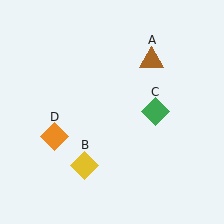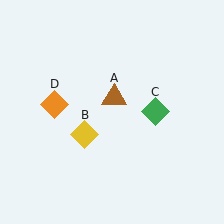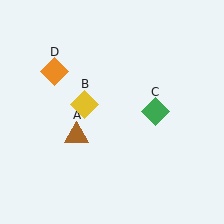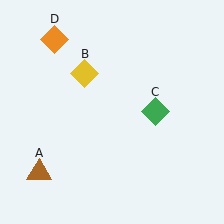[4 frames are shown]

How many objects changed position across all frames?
3 objects changed position: brown triangle (object A), yellow diamond (object B), orange diamond (object D).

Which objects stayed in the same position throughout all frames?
Green diamond (object C) remained stationary.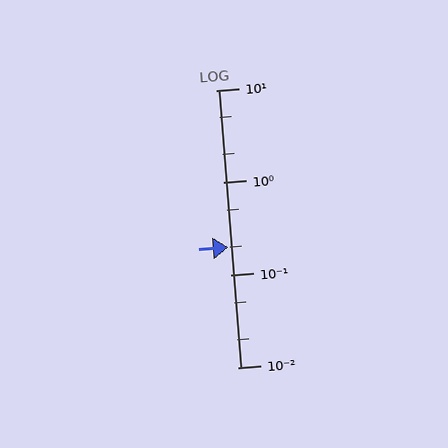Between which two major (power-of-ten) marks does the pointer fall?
The pointer is between 0.1 and 1.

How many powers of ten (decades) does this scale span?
The scale spans 3 decades, from 0.01 to 10.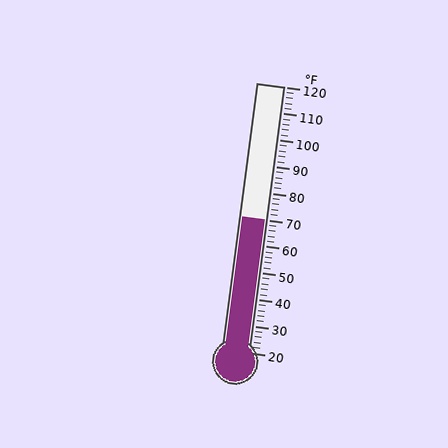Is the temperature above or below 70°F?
The temperature is at 70°F.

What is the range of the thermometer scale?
The thermometer scale ranges from 20°F to 120°F.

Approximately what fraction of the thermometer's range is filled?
The thermometer is filled to approximately 50% of its range.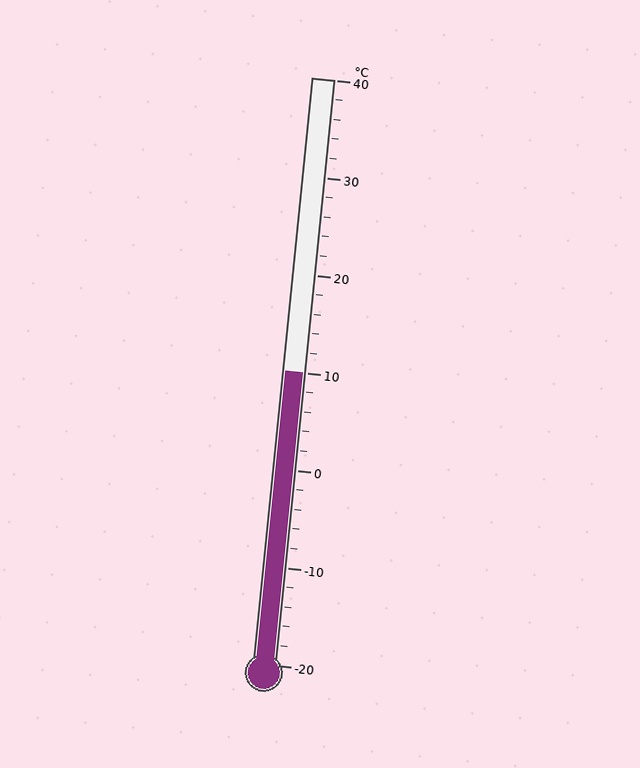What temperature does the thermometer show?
The thermometer shows approximately 10°C.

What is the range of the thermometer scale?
The thermometer scale ranges from -20°C to 40°C.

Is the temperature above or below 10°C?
The temperature is at 10°C.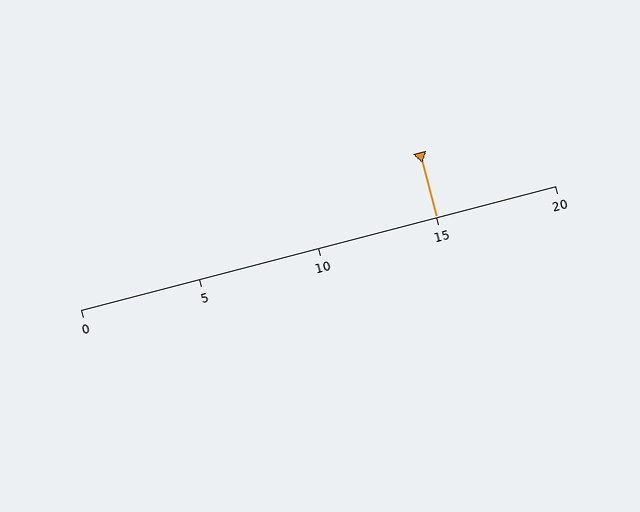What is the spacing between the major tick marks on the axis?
The major ticks are spaced 5 apart.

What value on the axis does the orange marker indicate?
The marker indicates approximately 15.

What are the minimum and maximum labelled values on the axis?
The axis runs from 0 to 20.